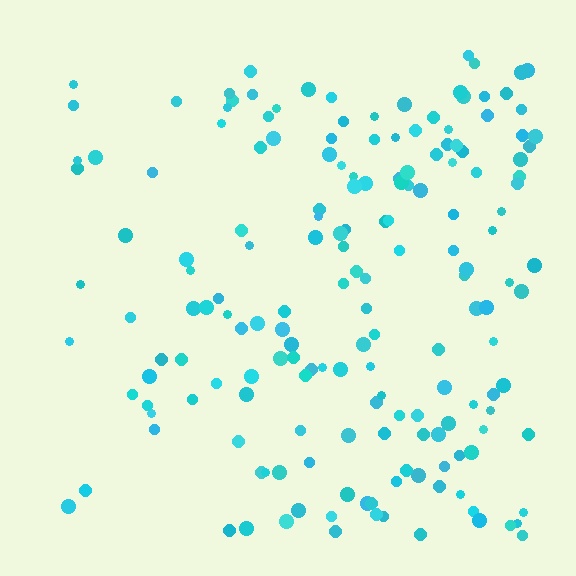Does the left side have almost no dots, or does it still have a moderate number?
Still a moderate number, just noticeably fewer than the right.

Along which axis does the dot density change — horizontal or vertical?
Horizontal.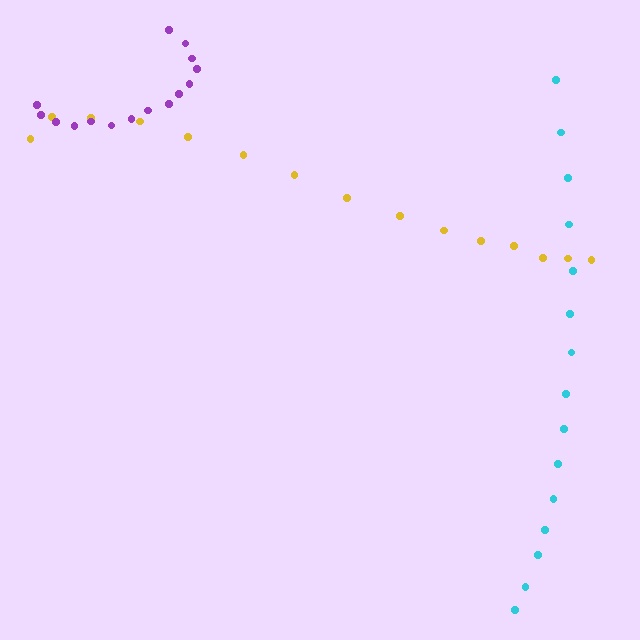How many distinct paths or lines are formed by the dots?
There are 3 distinct paths.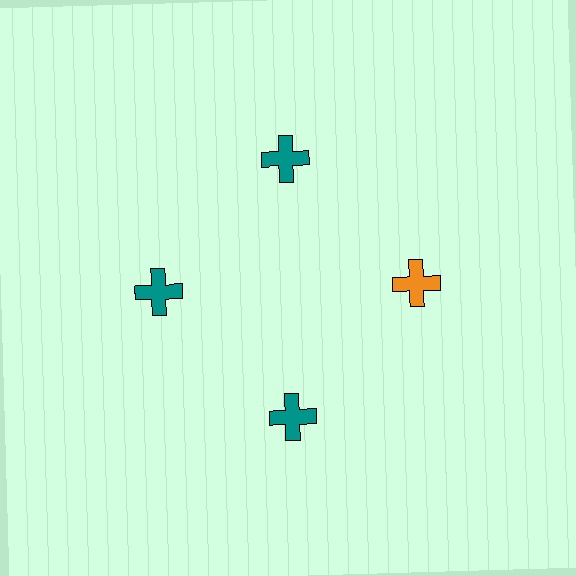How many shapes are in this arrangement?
There are 4 shapes arranged in a ring pattern.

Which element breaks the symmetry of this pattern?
The orange cross at roughly the 3 o'clock position breaks the symmetry. All other shapes are teal crosses.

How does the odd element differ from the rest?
It has a different color: orange instead of teal.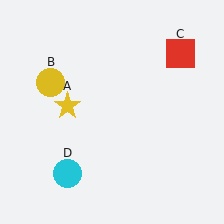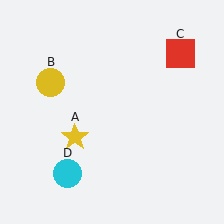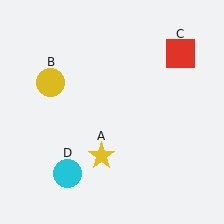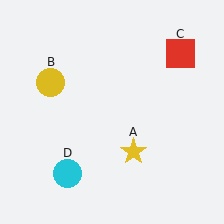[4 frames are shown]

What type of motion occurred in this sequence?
The yellow star (object A) rotated counterclockwise around the center of the scene.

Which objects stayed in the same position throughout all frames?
Yellow circle (object B) and red square (object C) and cyan circle (object D) remained stationary.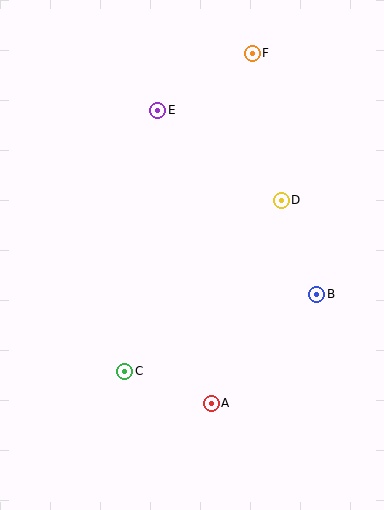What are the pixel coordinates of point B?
Point B is at (317, 294).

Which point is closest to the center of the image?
Point D at (281, 200) is closest to the center.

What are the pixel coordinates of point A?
Point A is at (211, 403).